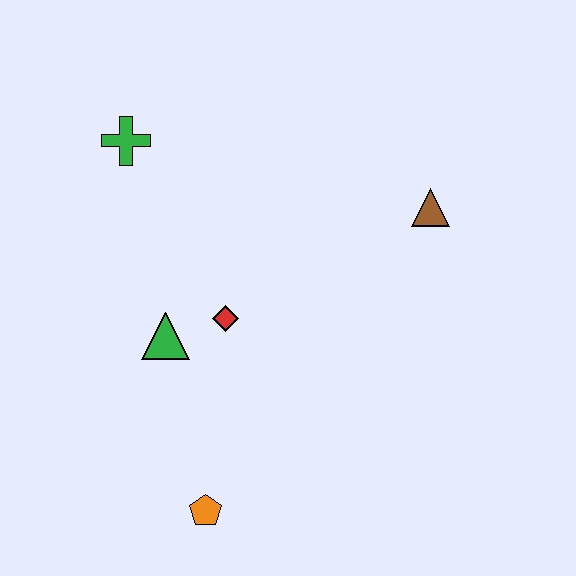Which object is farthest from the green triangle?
The brown triangle is farthest from the green triangle.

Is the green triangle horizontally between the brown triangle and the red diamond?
No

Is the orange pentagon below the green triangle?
Yes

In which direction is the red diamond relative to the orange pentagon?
The red diamond is above the orange pentagon.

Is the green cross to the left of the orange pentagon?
Yes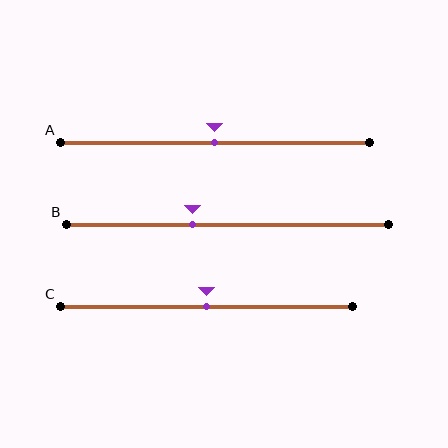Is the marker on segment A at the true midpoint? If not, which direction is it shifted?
Yes, the marker on segment A is at the true midpoint.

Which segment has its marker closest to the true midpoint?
Segment A has its marker closest to the true midpoint.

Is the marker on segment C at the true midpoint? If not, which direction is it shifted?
Yes, the marker on segment C is at the true midpoint.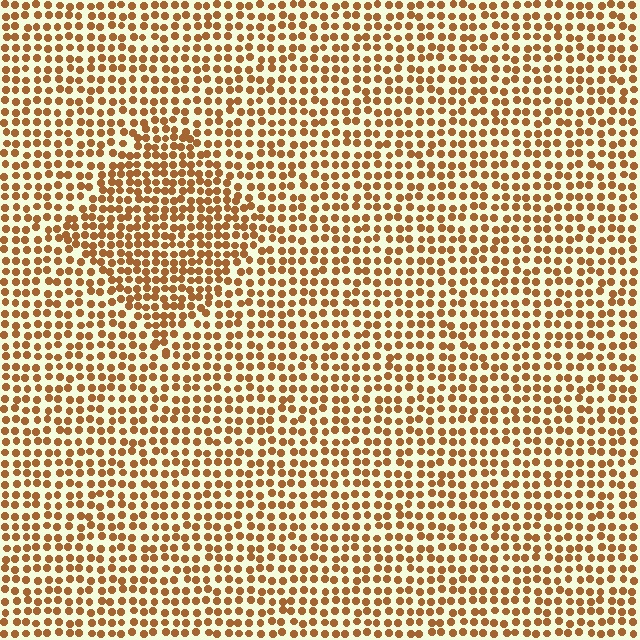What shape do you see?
I see a diamond.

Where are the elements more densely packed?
The elements are more densely packed inside the diamond boundary.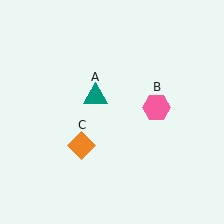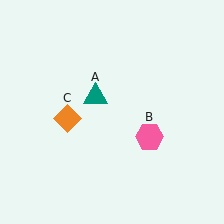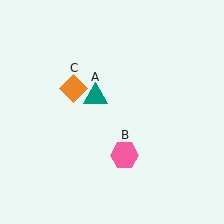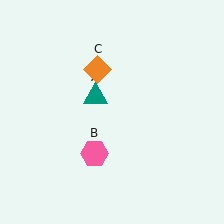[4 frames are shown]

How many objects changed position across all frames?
2 objects changed position: pink hexagon (object B), orange diamond (object C).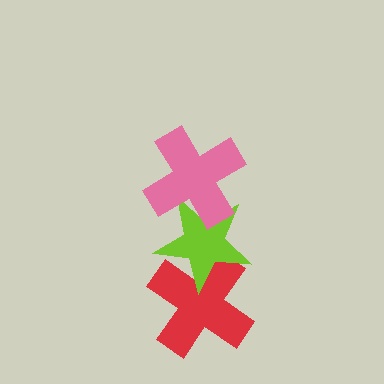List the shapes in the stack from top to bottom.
From top to bottom: the pink cross, the lime star, the red cross.